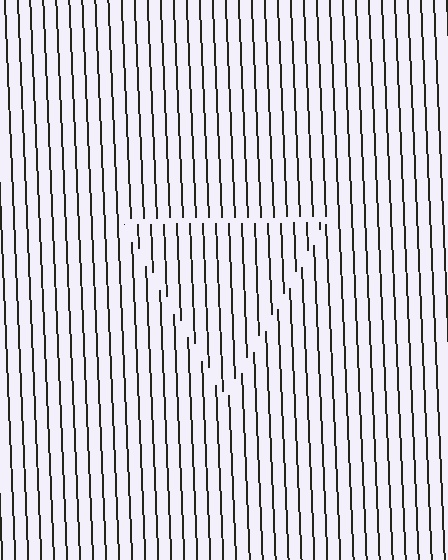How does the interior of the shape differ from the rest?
The interior of the shape contains the same grating, shifted by half a period — the contour is defined by the phase discontinuity where line-ends from the inner and outer gratings abut.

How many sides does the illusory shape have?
3 sides — the line-ends trace a triangle.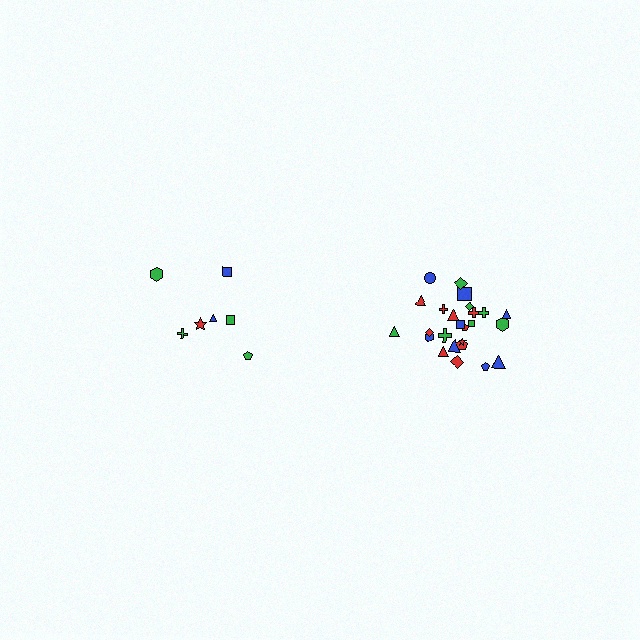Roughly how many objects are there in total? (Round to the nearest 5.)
Roughly 30 objects in total.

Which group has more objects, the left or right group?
The right group.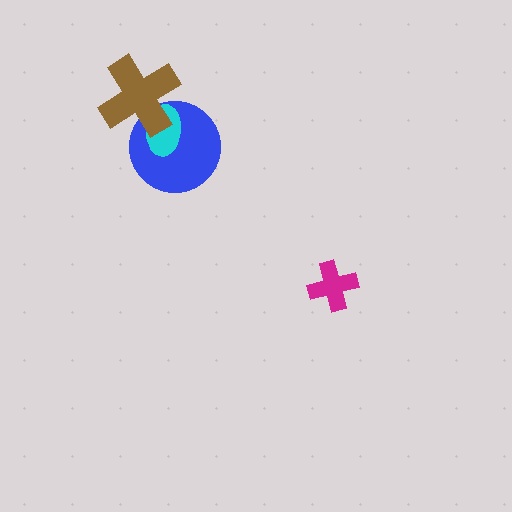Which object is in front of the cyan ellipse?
The brown cross is in front of the cyan ellipse.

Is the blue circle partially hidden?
Yes, it is partially covered by another shape.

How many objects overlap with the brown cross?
2 objects overlap with the brown cross.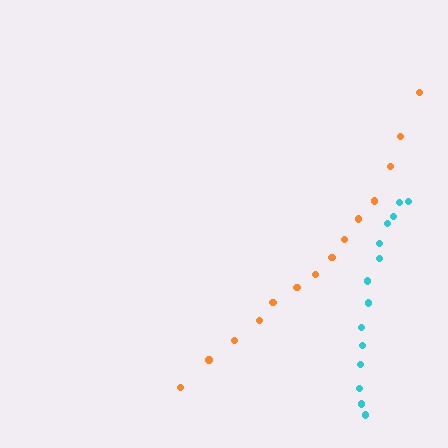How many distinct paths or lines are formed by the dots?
There are 2 distinct paths.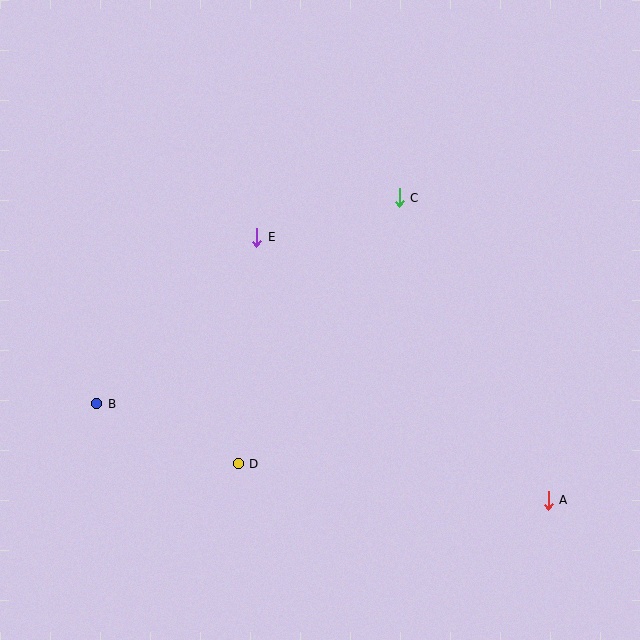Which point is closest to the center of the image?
Point E at (257, 237) is closest to the center.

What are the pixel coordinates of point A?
Point A is at (548, 500).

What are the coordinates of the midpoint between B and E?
The midpoint between B and E is at (177, 320).